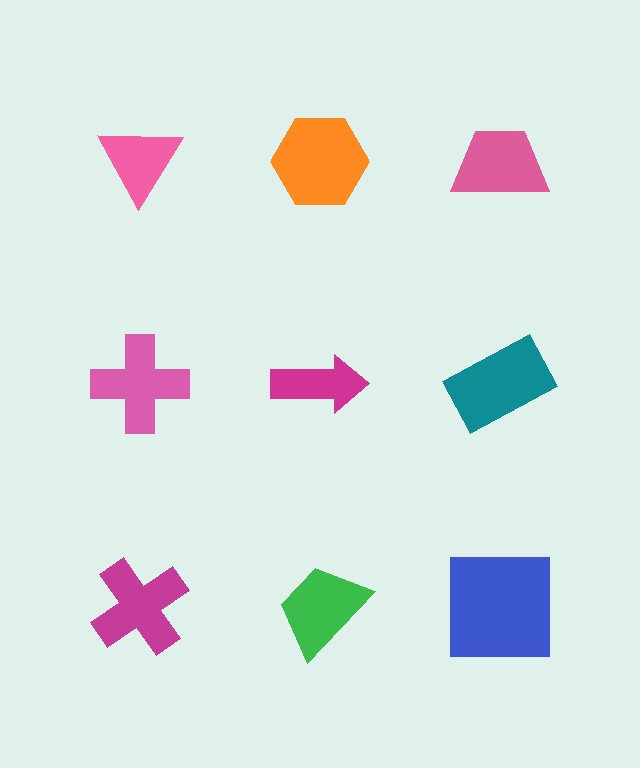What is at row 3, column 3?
A blue square.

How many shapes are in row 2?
3 shapes.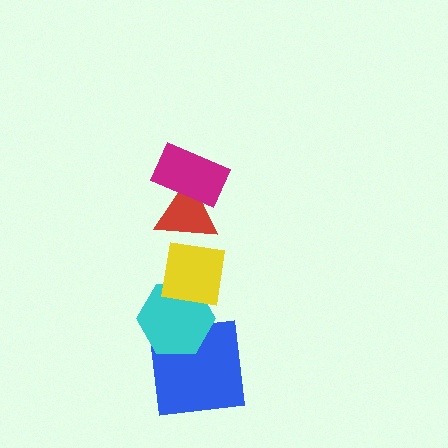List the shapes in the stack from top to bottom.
From top to bottom: the magenta rectangle, the red triangle, the yellow square, the cyan hexagon, the blue square.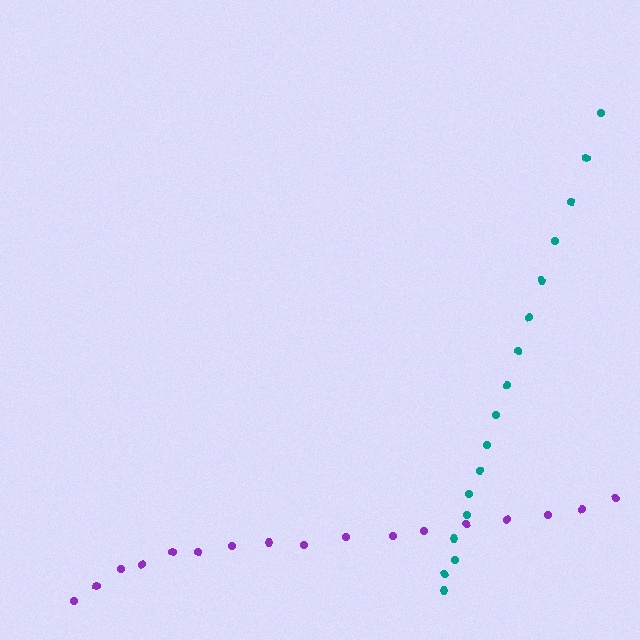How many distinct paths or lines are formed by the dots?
There are 2 distinct paths.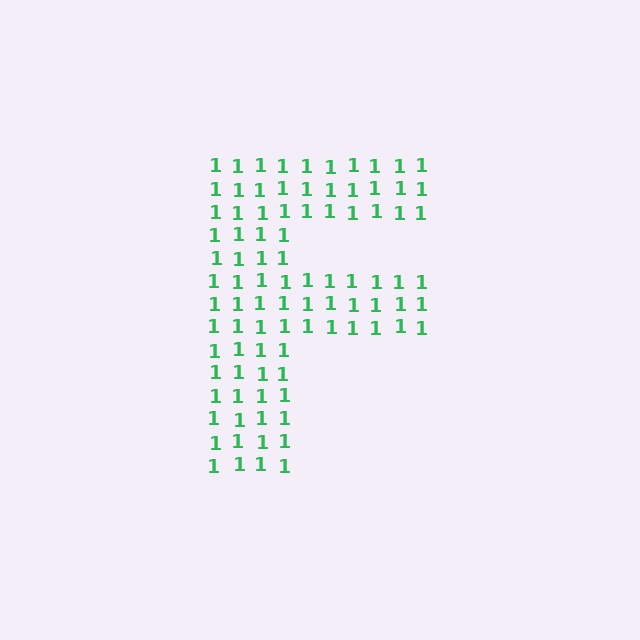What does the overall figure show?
The overall figure shows the letter F.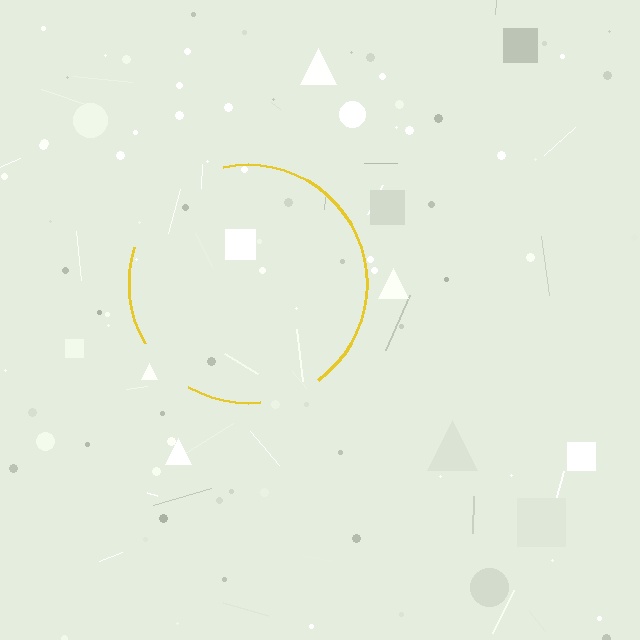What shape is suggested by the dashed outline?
The dashed outline suggests a circle.